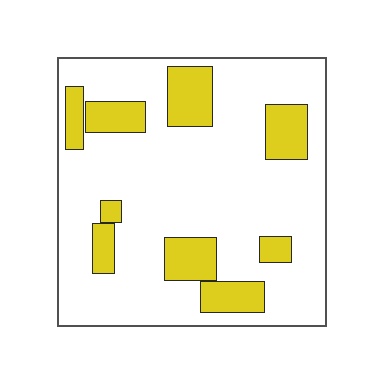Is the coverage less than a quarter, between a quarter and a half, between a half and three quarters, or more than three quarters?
Less than a quarter.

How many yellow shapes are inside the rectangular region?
9.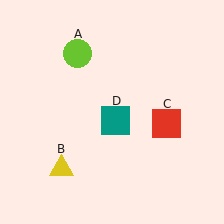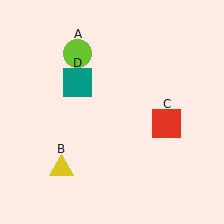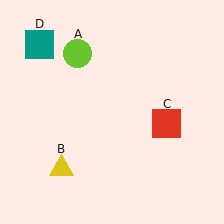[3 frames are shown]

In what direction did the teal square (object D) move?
The teal square (object D) moved up and to the left.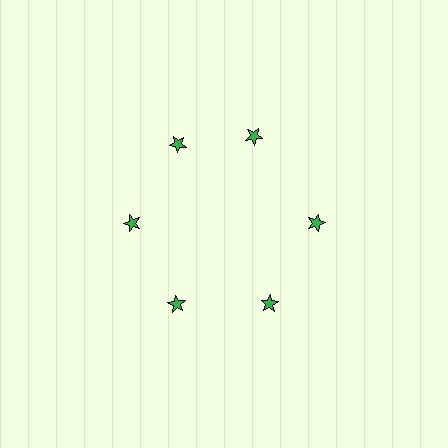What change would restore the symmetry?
The symmetry would be restored by rotating it back into even spacing with its neighbors so that all 6 stars sit at equal angles and equal distance from the center.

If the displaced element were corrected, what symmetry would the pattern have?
It would have 6-fold rotational symmetry — the pattern would map onto itself every 60 degrees.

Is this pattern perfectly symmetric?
No. The 6 green stars are arranged in a ring, but one element near the 1 o'clock position is rotated out of alignment along the ring, breaking the 6-fold rotational symmetry.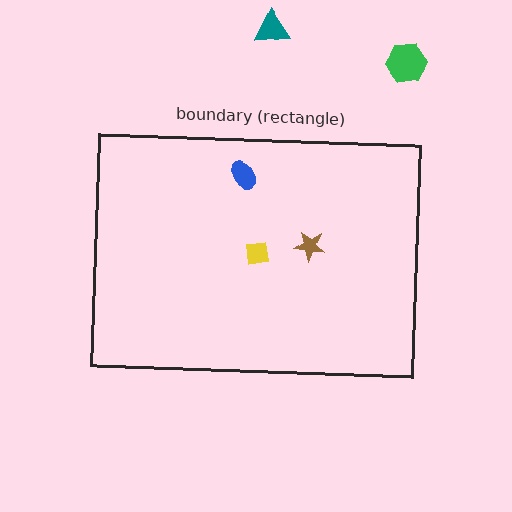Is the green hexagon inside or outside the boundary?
Outside.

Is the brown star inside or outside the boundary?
Inside.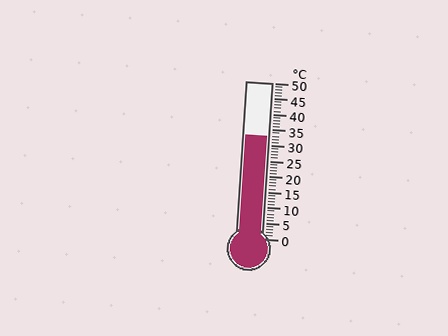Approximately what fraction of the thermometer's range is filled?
The thermometer is filled to approximately 65% of its range.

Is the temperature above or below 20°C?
The temperature is above 20°C.